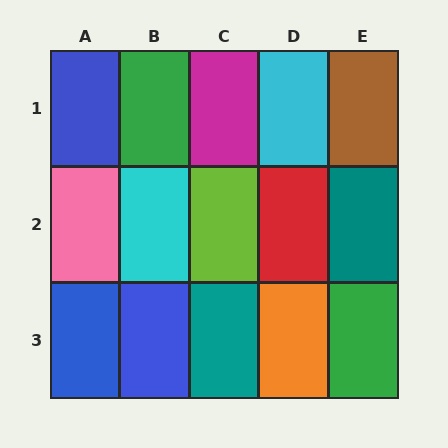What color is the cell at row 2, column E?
Teal.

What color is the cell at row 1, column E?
Brown.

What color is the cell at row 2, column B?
Cyan.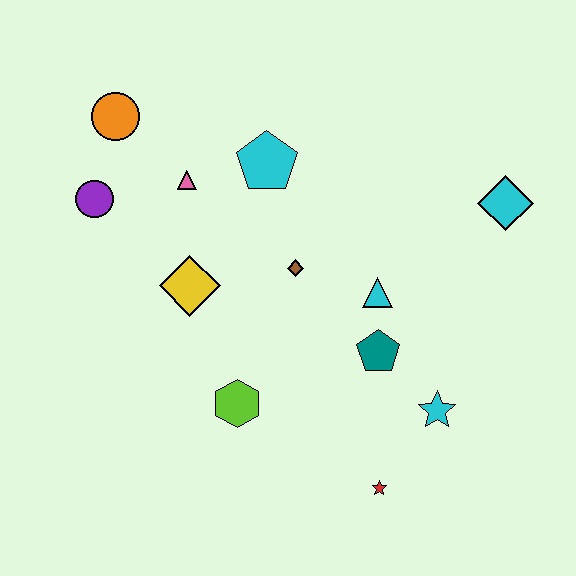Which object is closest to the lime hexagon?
The yellow diamond is closest to the lime hexagon.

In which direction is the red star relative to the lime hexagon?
The red star is to the right of the lime hexagon.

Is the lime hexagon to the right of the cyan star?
No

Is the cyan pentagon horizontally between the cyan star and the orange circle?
Yes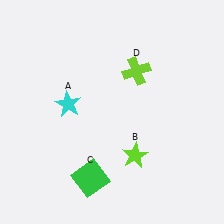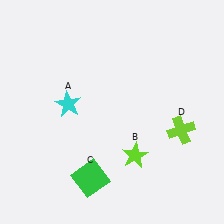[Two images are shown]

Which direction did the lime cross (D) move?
The lime cross (D) moved down.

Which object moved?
The lime cross (D) moved down.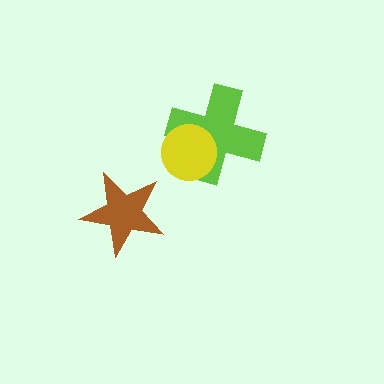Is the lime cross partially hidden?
Yes, it is partially covered by another shape.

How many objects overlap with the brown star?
0 objects overlap with the brown star.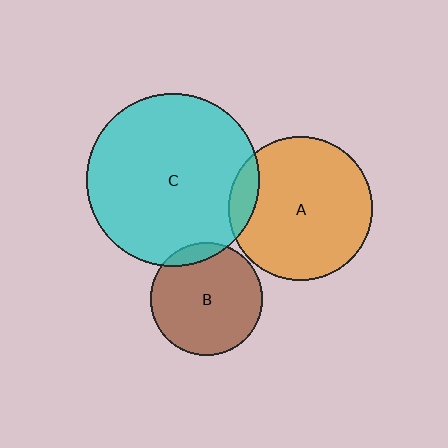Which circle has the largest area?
Circle C (cyan).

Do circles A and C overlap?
Yes.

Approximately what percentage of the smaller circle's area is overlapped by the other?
Approximately 10%.